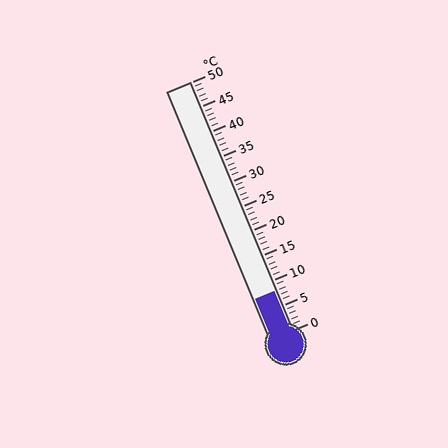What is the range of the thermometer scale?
The thermometer scale ranges from 0°C to 50°C.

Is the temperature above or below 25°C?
The temperature is below 25°C.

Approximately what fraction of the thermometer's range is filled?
The thermometer is filled to approximately 15% of its range.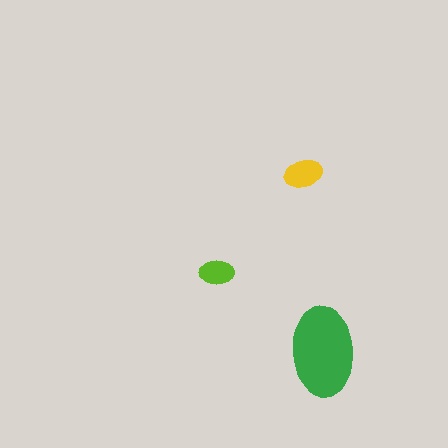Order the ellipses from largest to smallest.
the green one, the yellow one, the lime one.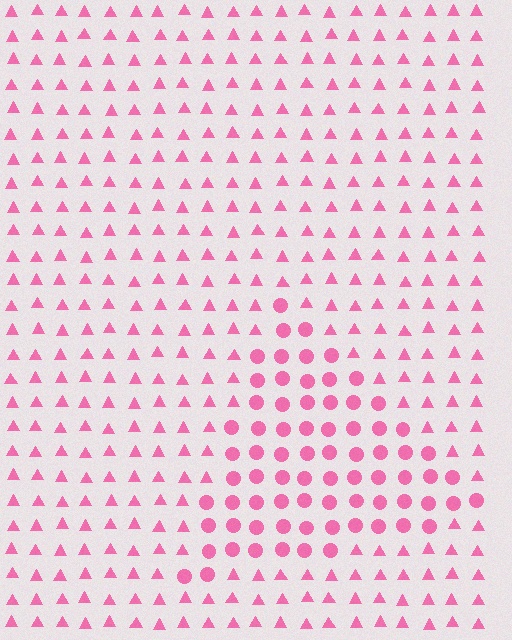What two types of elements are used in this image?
The image uses circles inside the triangle region and triangles outside it.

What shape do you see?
I see a triangle.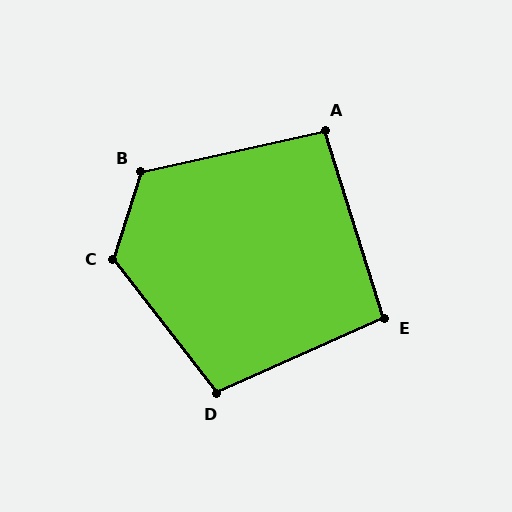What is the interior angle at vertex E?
Approximately 96 degrees (obtuse).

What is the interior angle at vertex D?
Approximately 104 degrees (obtuse).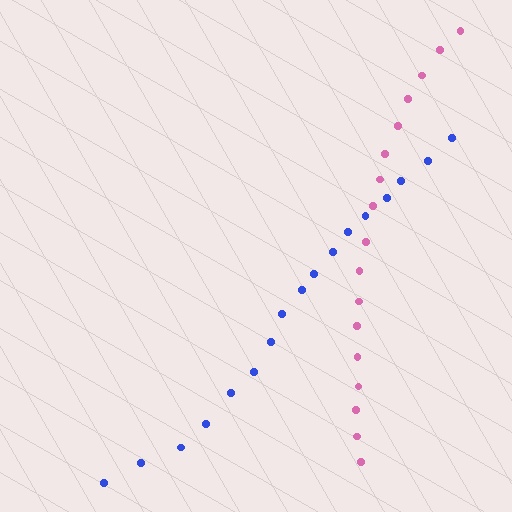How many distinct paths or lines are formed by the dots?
There are 2 distinct paths.